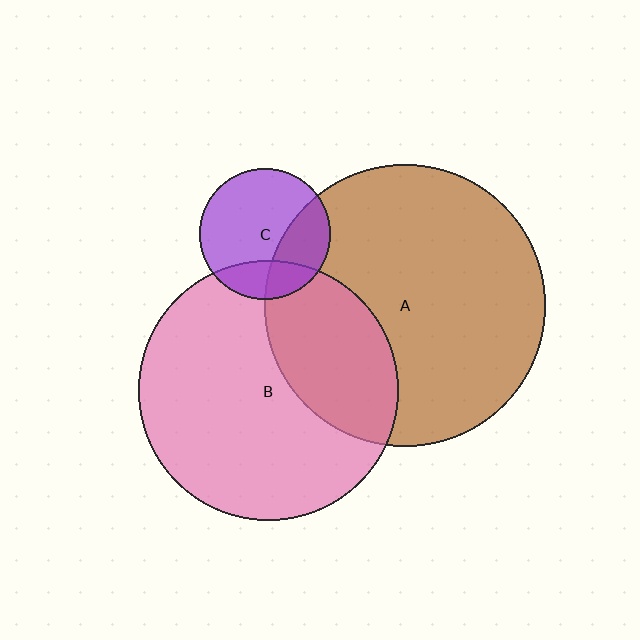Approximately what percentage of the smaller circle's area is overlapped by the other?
Approximately 20%.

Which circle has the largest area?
Circle A (brown).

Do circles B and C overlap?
Yes.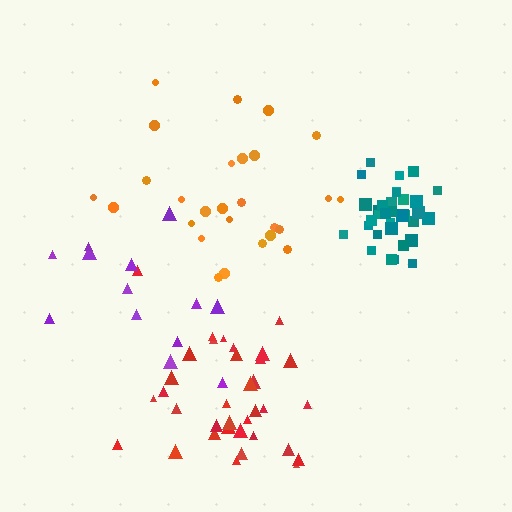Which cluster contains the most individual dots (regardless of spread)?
Red (35).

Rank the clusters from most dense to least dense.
teal, red, orange, purple.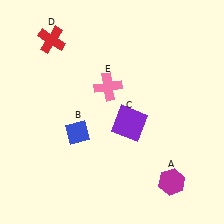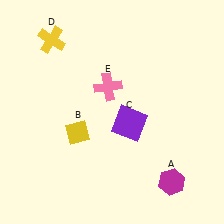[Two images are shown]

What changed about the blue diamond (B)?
In Image 1, B is blue. In Image 2, it changed to yellow.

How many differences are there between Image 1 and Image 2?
There are 2 differences between the two images.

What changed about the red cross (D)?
In Image 1, D is red. In Image 2, it changed to yellow.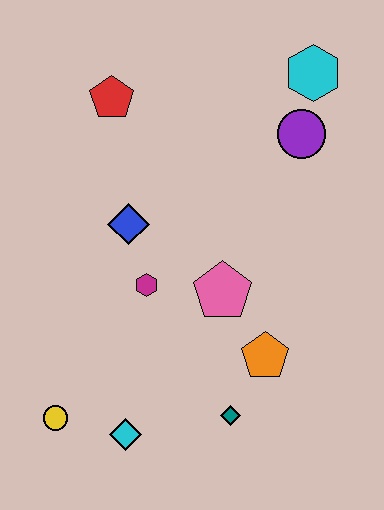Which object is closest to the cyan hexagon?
The purple circle is closest to the cyan hexagon.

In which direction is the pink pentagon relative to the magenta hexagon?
The pink pentagon is to the right of the magenta hexagon.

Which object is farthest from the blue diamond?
The cyan hexagon is farthest from the blue diamond.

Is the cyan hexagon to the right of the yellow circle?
Yes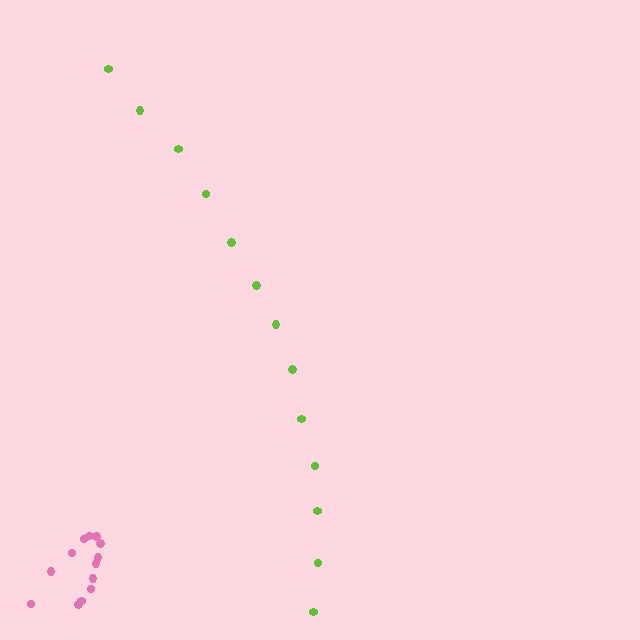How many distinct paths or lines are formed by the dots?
There are 2 distinct paths.